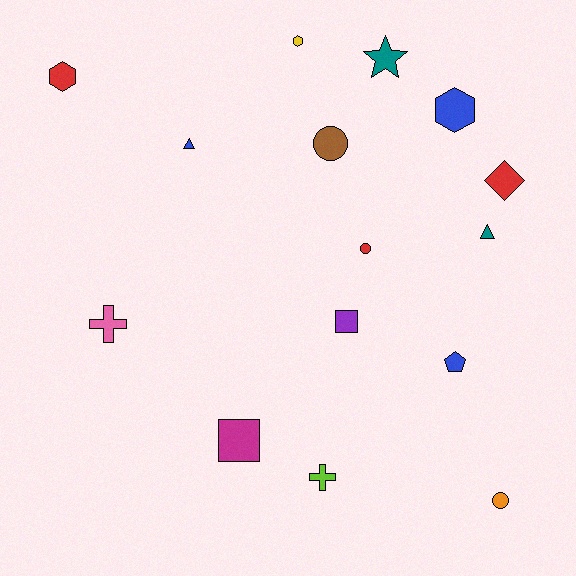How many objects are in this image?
There are 15 objects.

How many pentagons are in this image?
There is 1 pentagon.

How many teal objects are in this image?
There are 2 teal objects.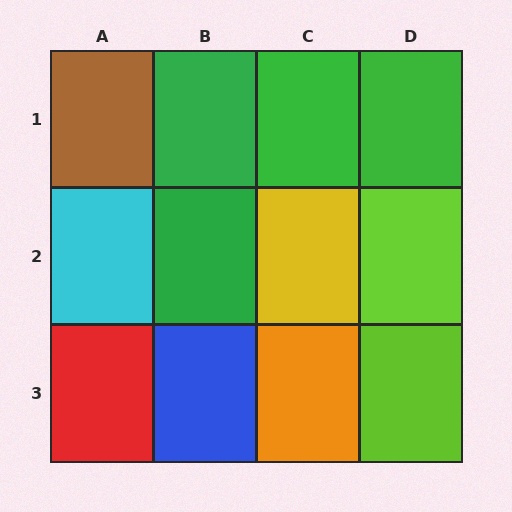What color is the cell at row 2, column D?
Lime.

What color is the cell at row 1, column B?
Green.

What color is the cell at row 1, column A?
Brown.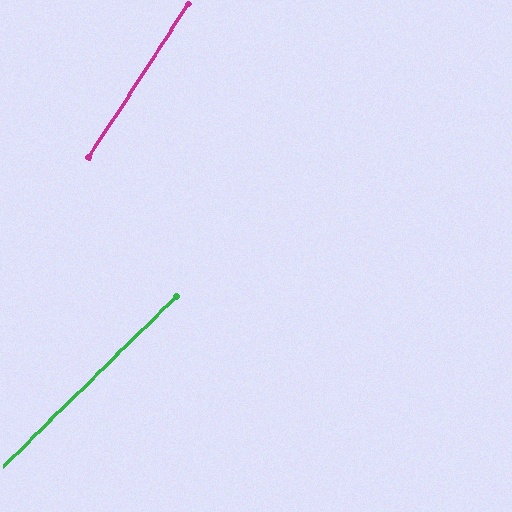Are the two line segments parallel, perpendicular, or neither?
Neither parallel nor perpendicular — they differ by about 13°.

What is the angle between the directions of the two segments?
Approximately 13 degrees.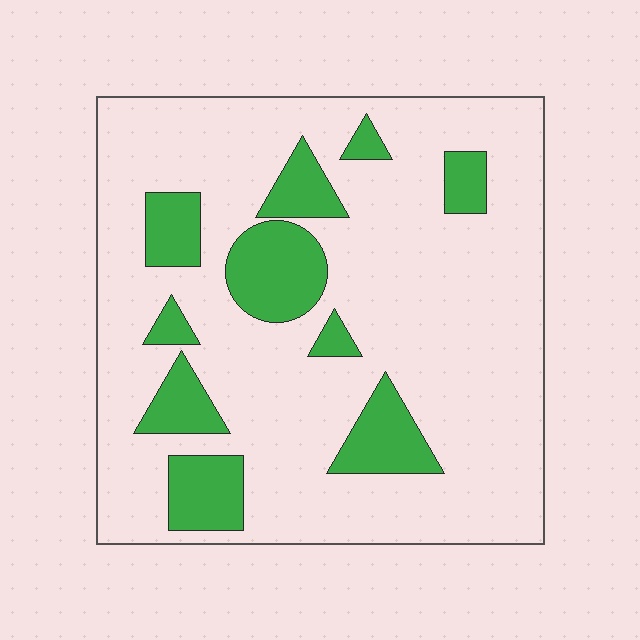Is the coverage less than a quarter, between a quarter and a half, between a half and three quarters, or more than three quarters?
Less than a quarter.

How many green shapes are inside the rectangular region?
10.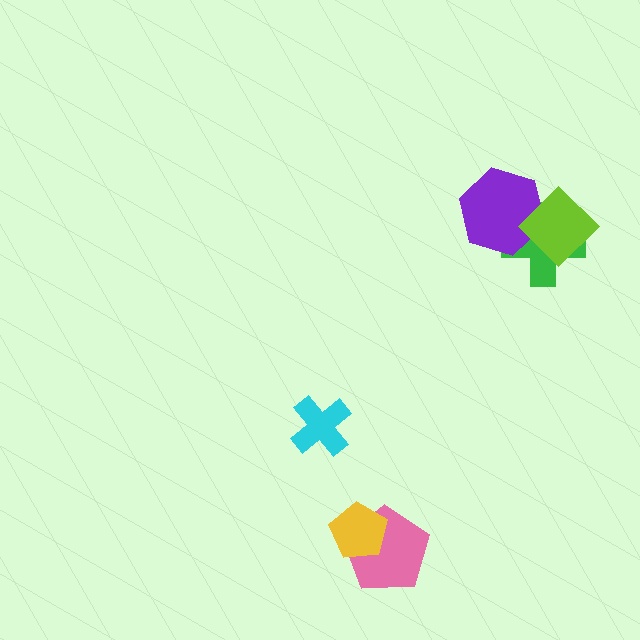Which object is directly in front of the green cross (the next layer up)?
The purple hexagon is directly in front of the green cross.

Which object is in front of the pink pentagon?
The yellow pentagon is in front of the pink pentagon.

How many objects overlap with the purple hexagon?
2 objects overlap with the purple hexagon.